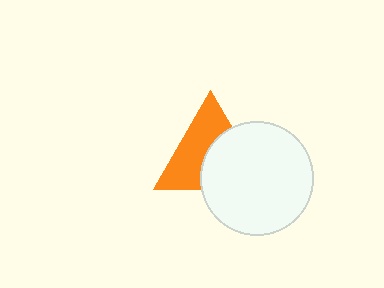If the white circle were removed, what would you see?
You would see the complete orange triangle.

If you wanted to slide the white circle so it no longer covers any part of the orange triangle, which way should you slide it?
Slide it toward the lower-right — that is the most direct way to separate the two shapes.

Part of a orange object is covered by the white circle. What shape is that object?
It is a triangle.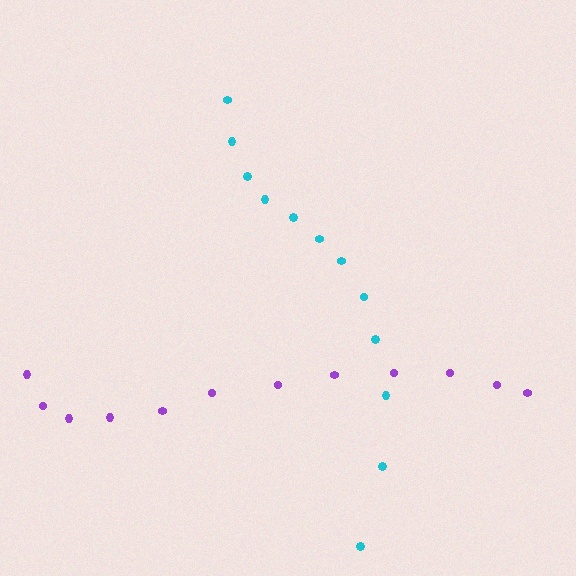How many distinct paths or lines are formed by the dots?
There are 2 distinct paths.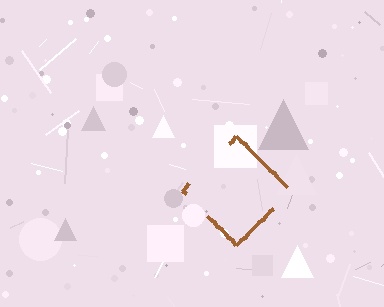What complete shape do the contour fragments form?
The contour fragments form a diamond.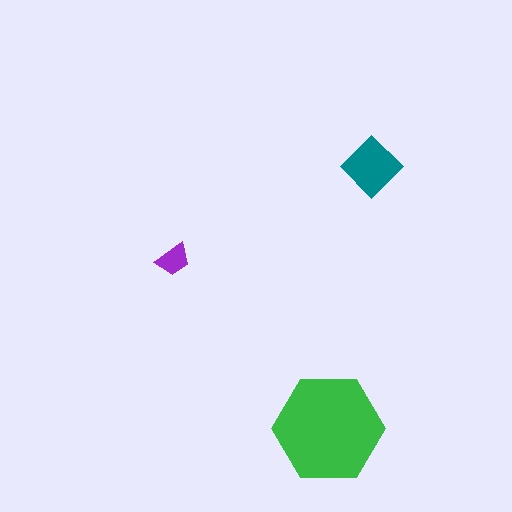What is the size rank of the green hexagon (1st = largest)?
1st.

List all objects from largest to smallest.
The green hexagon, the teal diamond, the purple trapezoid.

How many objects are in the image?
There are 3 objects in the image.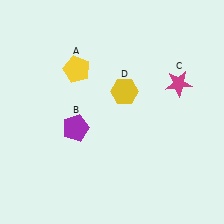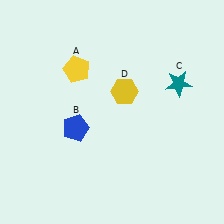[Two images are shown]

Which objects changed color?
B changed from purple to blue. C changed from magenta to teal.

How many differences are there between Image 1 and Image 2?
There are 2 differences between the two images.